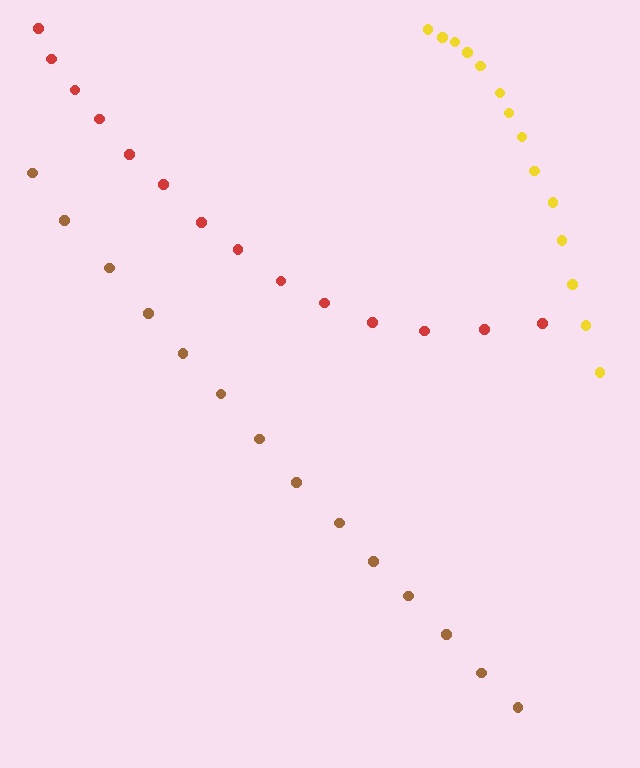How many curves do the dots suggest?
There are 3 distinct paths.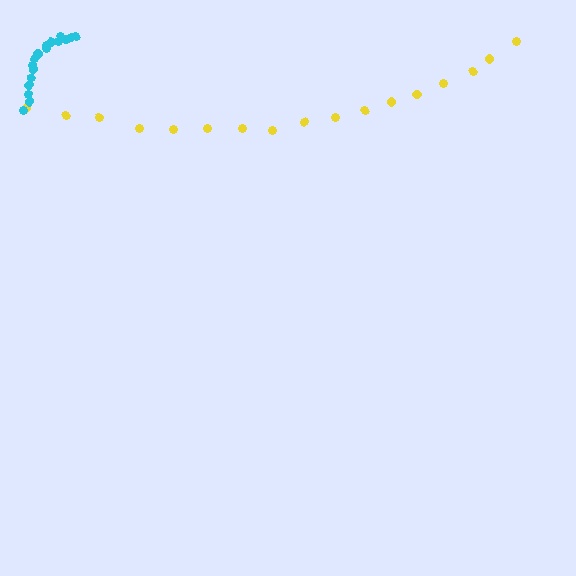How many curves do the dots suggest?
There are 2 distinct paths.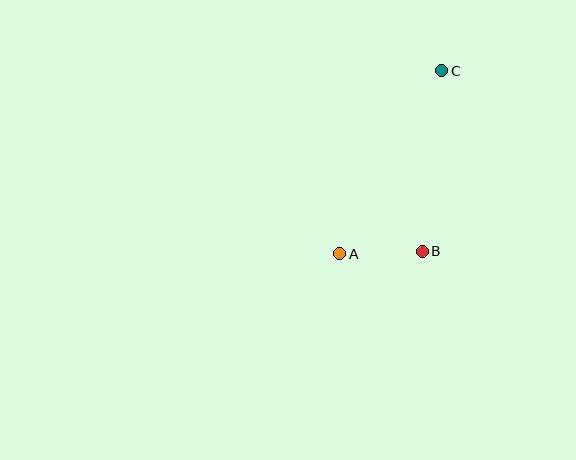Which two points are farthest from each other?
Points A and C are farthest from each other.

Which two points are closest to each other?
Points A and B are closest to each other.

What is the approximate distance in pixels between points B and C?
The distance between B and C is approximately 181 pixels.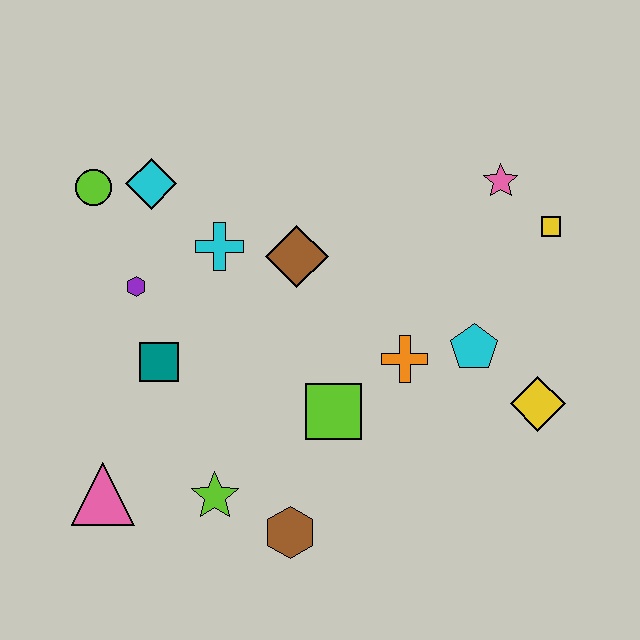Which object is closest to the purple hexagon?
The teal square is closest to the purple hexagon.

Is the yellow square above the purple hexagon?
Yes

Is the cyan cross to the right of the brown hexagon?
No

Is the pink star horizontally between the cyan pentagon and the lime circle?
No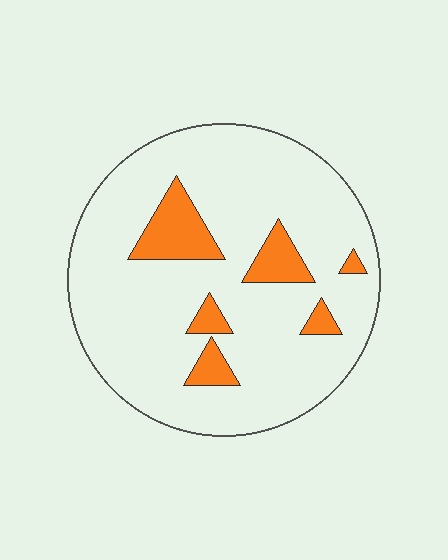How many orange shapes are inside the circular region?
6.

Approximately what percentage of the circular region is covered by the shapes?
Approximately 15%.